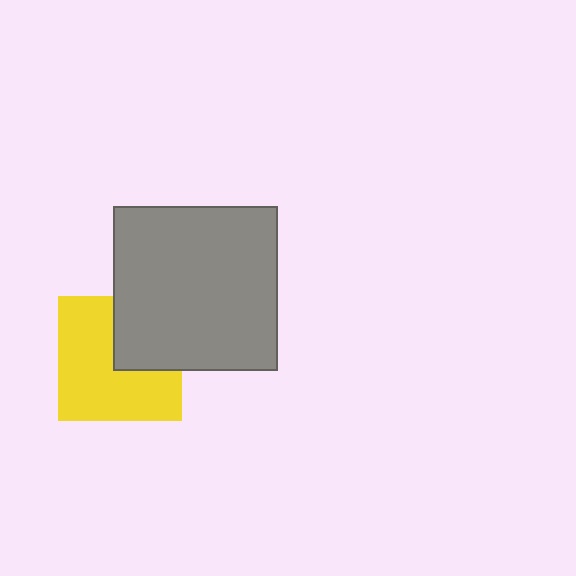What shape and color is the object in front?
The object in front is a gray square.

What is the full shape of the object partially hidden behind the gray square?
The partially hidden object is a yellow square.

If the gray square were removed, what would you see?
You would see the complete yellow square.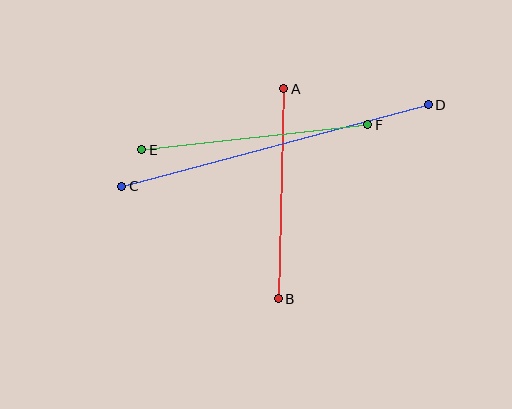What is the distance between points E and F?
The distance is approximately 227 pixels.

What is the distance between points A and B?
The distance is approximately 210 pixels.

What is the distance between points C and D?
The distance is approximately 317 pixels.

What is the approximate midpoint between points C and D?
The midpoint is at approximately (275, 146) pixels.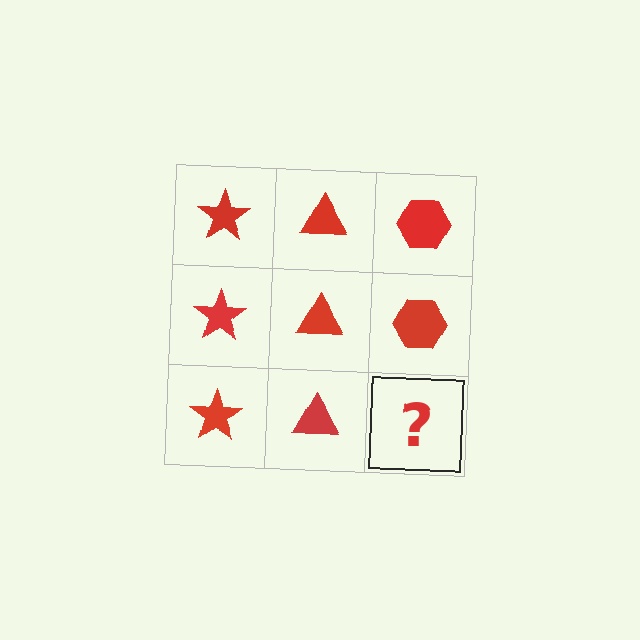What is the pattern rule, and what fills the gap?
The rule is that each column has a consistent shape. The gap should be filled with a red hexagon.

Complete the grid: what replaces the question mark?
The question mark should be replaced with a red hexagon.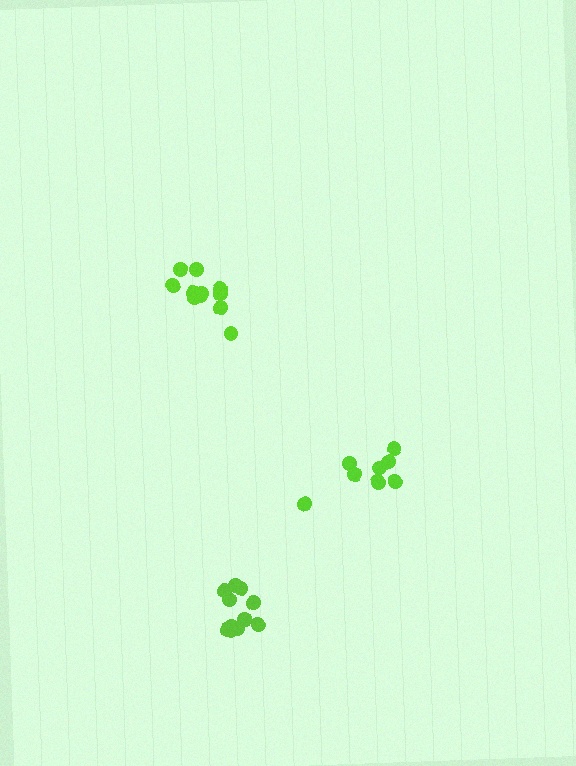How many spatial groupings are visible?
There are 3 spatial groupings.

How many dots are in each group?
Group 1: 9 dots, Group 2: 11 dots, Group 3: 12 dots (32 total).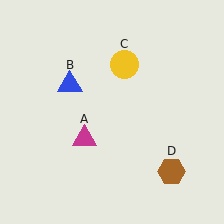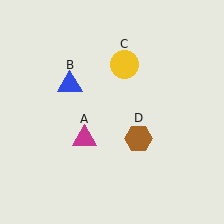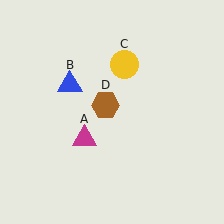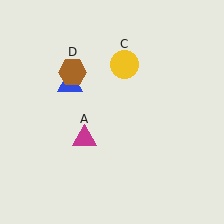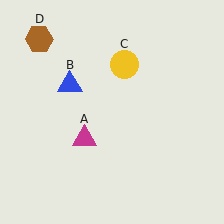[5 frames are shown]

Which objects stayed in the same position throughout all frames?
Magenta triangle (object A) and blue triangle (object B) and yellow circle (object C) remained stationary.